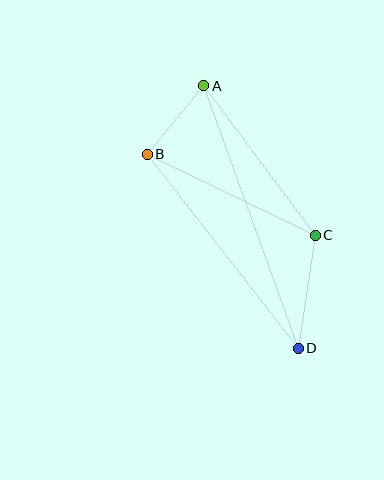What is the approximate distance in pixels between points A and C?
The distance between A and C is approximately 186 pixels.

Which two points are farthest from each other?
Points A and D are farthest from each other.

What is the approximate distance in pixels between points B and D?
The distance between B and D is approximately 246 pixels.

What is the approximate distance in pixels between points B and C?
The distance between B and C is approximately 187 pixels.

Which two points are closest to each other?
Points A and B are closest to each other.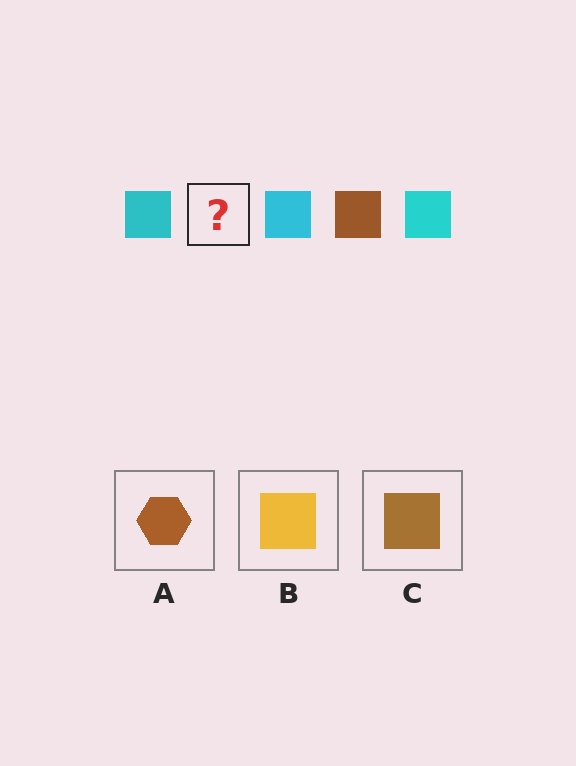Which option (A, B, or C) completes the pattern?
C.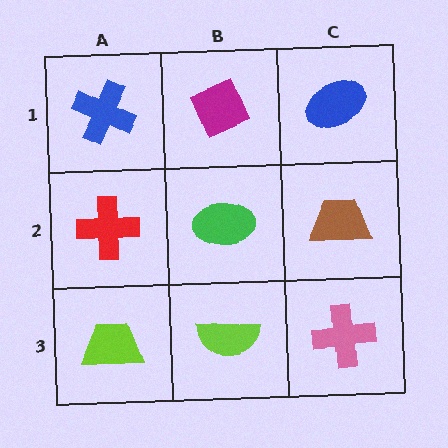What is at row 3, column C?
A pink cross.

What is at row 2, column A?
A red cross.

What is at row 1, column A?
A blue cross.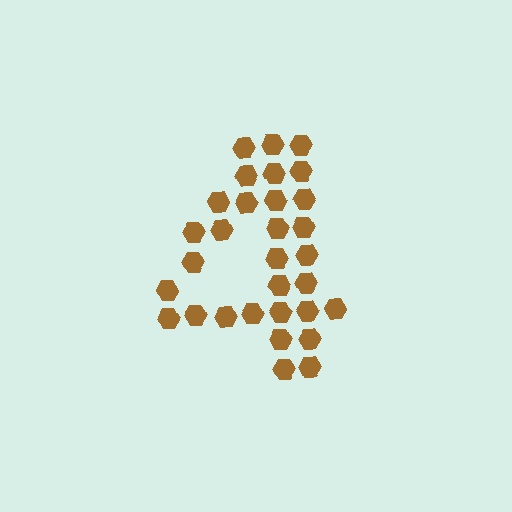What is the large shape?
The large shape is the digit 4.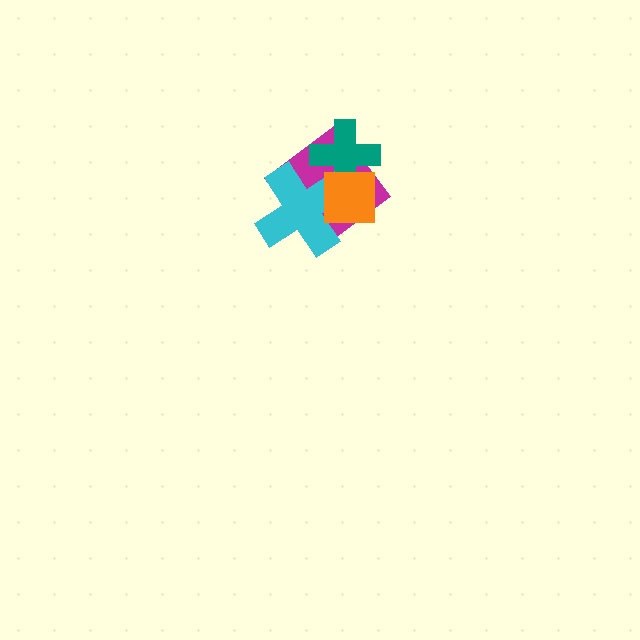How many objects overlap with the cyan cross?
3 objects overlap with the cyan cross.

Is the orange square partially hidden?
No, no other shape covers it.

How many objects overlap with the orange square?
3 objects overlap with the orange square.